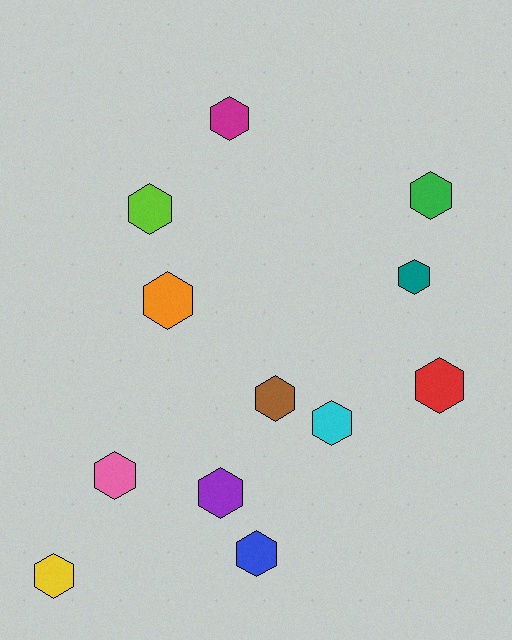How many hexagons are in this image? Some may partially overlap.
There are 12 hexagons.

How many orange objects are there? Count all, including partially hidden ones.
There is 1 orange object.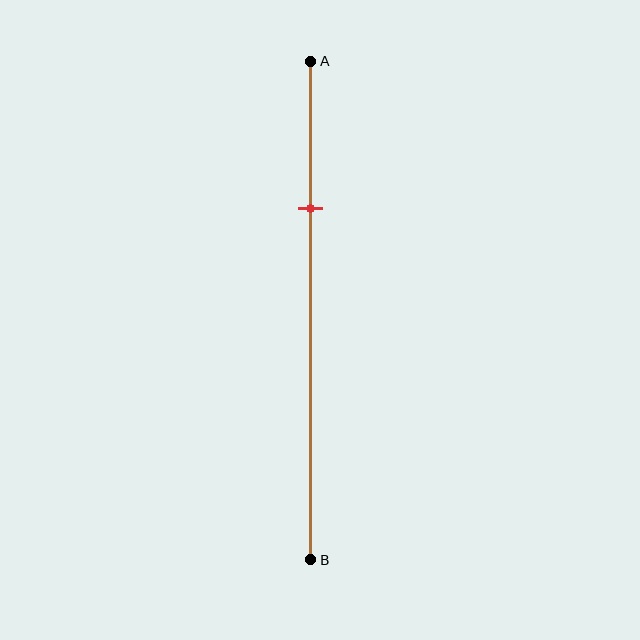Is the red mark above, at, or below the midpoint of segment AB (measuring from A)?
The red mark is above the midpoint of segment AB.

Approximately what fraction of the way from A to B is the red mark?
The red mark is approximately 30% of the way from A to B.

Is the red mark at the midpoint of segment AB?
No, the mark is at about 30% from A, not at the 50% midpoint.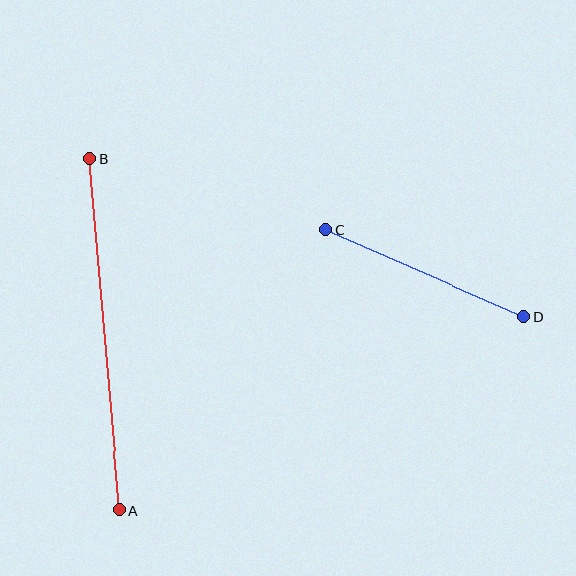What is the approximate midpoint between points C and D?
The midpoint is at approximately (425, 273) pixels.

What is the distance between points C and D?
The distance is approximately 216 pixels.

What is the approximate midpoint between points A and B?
The midpoint is at approximately (105, 335) pixels.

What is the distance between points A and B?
The distance is approximately 353 pixels.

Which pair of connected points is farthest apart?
Points A and B are farthest apart.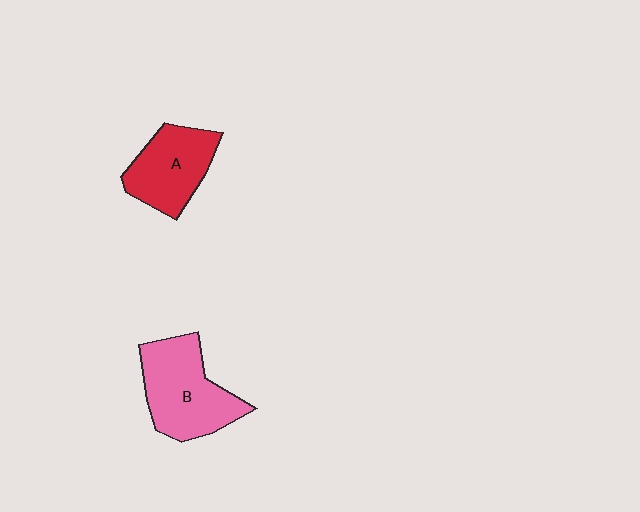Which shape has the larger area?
Shape B (pink).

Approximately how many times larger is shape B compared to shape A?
Approximately 1.3 times.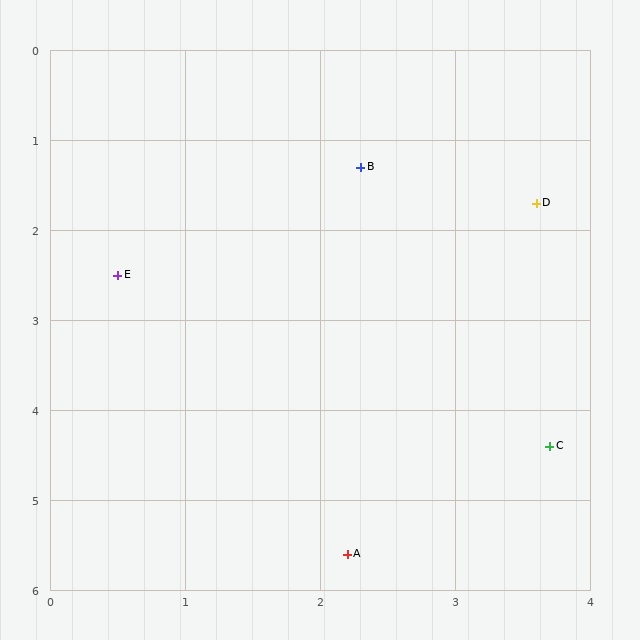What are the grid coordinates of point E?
Point E is at approximately (0.5, 2.5).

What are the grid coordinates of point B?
Point B is at approximately (2.3, 1.3).